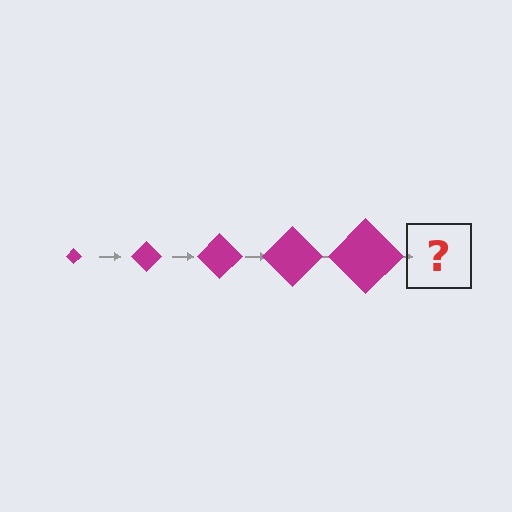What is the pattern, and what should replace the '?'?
The pattern is that the diamond gets progressively larger each step. The '?' should be a magenta diamond, larger than the previous one.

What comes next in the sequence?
The next element should be a magenta diamond, larger than the previous one.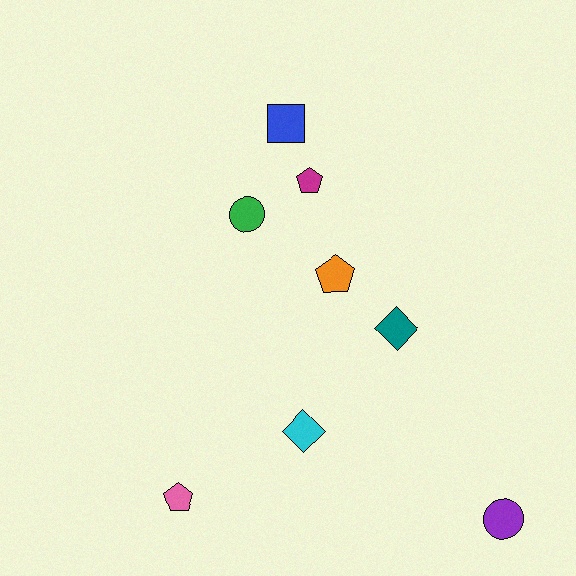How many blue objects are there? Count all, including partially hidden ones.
There is 1 blue object.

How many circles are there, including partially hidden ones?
There are 2 circles.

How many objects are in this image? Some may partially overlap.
There are 8 objects.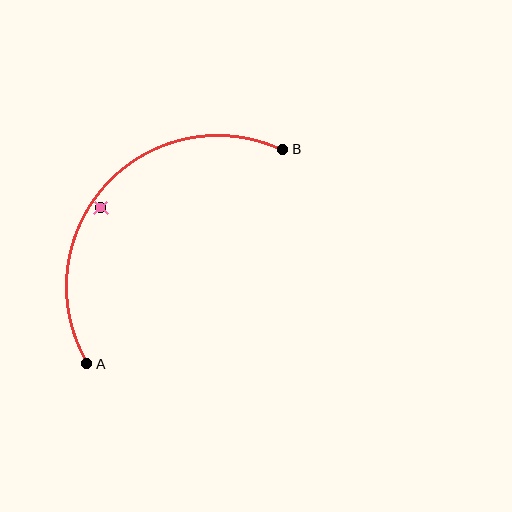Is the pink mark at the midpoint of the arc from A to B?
No — the pink mark does not lie on the arc at all. It sits slightly inside the curve.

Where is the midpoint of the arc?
The arc midpoint is the point on the curve farthest from the straight line joining A and B. It sits above and to the left of that line.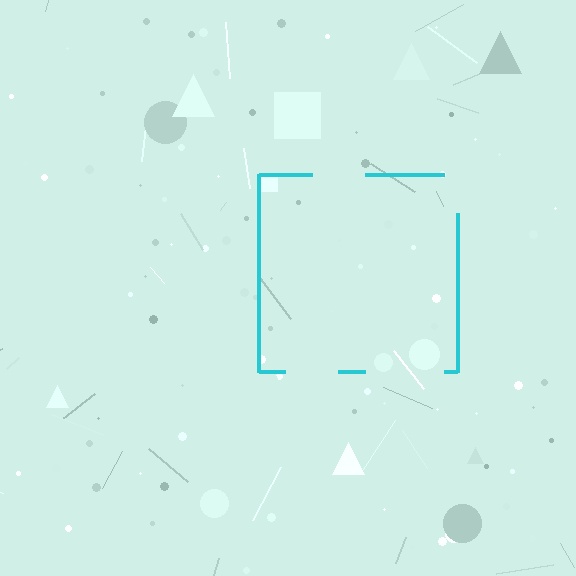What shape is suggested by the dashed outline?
The dashed outline suggests a square.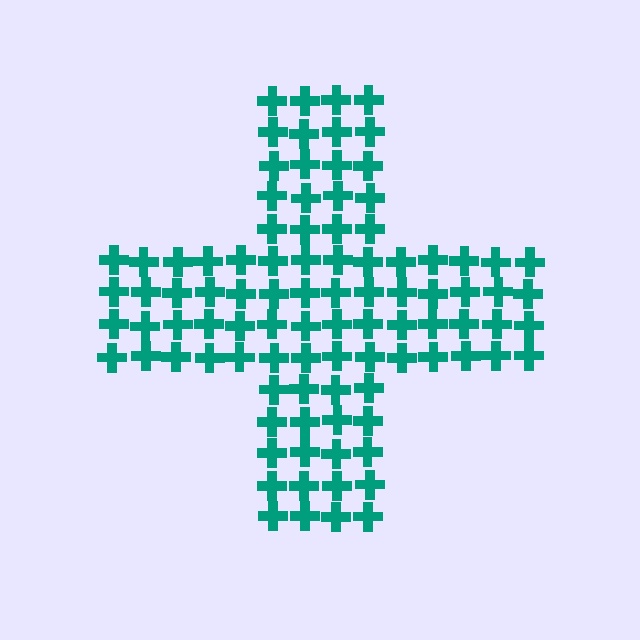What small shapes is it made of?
It is made of small crosses.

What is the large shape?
The large shape is a cross.